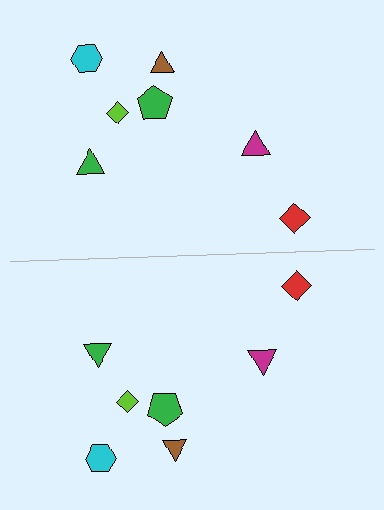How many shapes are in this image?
There are 14 shapes in this image.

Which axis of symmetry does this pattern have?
The pattern has a horizontal axis of symmetry running through the center of the image.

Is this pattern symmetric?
Yes, this pattern has bilateral (reflection) symmetry.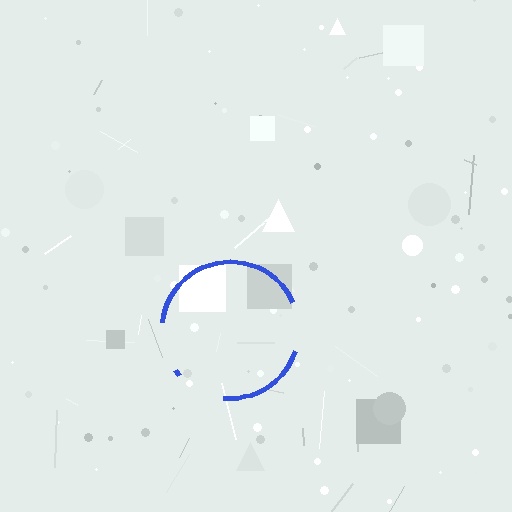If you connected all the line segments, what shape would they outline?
They would outline a circle.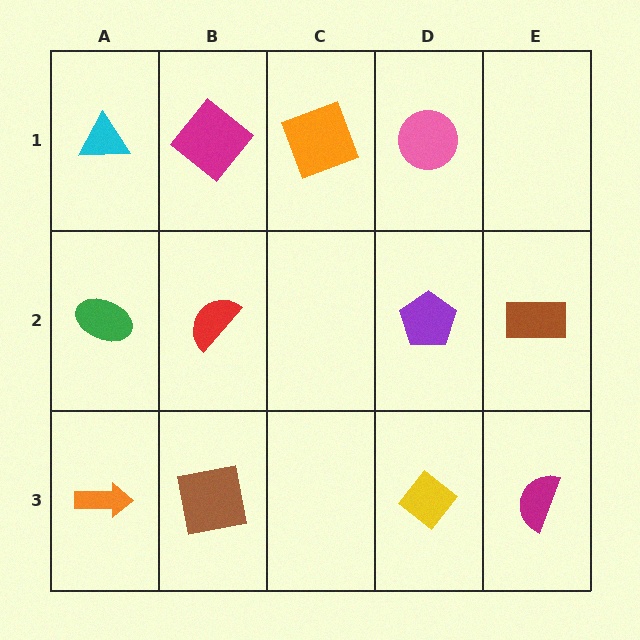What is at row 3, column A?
An orange arrow.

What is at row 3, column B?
A brown square.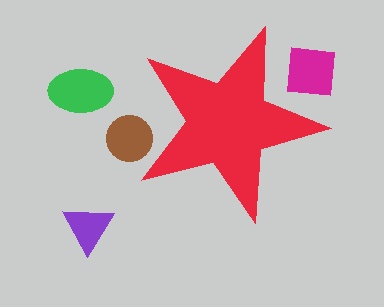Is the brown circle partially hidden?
Yes, the brown circle is partially hidden behind the red star.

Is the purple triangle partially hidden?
No, the purple triangle is fully visible.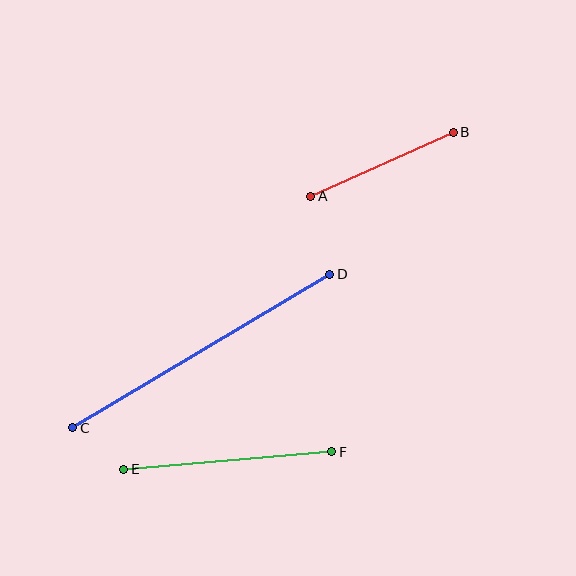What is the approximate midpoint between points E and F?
The midpoint is at approximately (228, 461) pixels.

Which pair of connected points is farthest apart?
Points C and D are farthest apart.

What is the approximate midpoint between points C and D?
The midpoint is at approximately (201, 351) pixels.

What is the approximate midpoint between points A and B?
The midpoint is at approximately (382, 164) pixels.